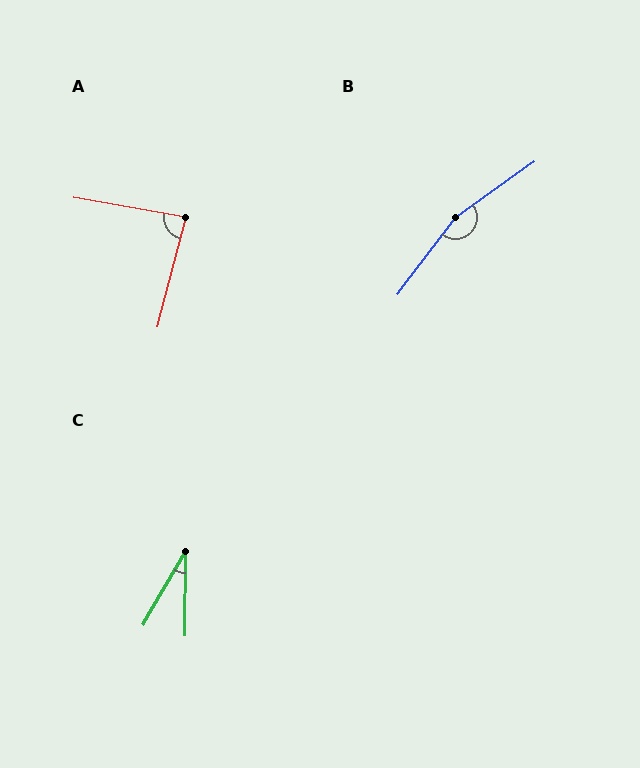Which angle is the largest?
B, at approximately 162 degrees.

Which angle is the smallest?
C, at approximately 30 degrees.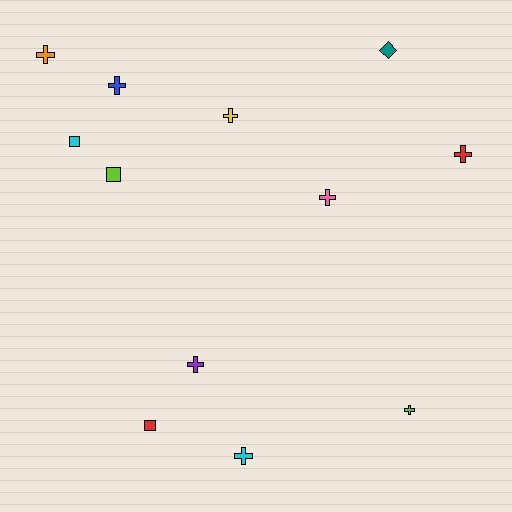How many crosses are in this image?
There are 8 crosses.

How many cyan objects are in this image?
There are 2 cyan objects.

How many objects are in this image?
There are 12 objects.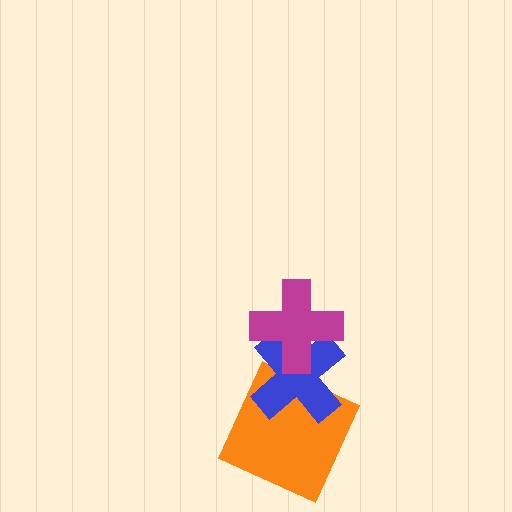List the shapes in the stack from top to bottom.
From top to bottom: the magenta cross, the blue cross, the orange square.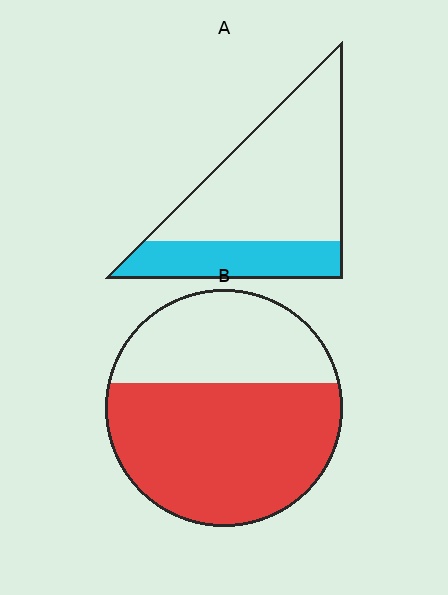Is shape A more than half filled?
No.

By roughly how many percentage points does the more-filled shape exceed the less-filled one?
By roughly 35 percentage points (B over A).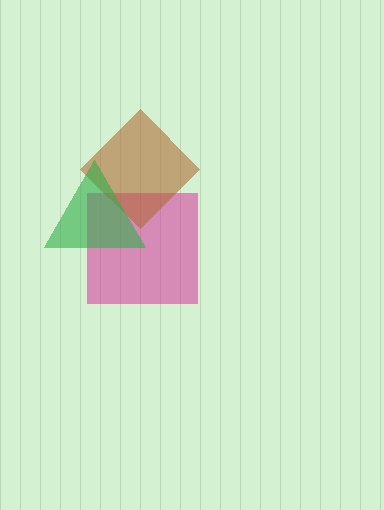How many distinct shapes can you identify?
There are 3 distinct shapes: a magenta square, a brown diamond, a green triangle.